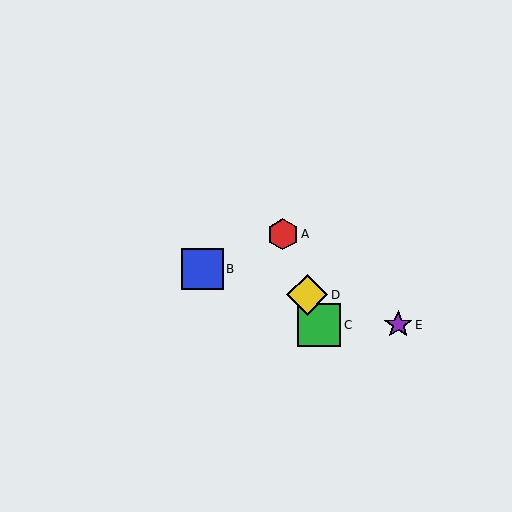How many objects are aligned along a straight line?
3 objects (A, C, D) are aligned along a straight line.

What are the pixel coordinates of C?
Object C is at (319, 325).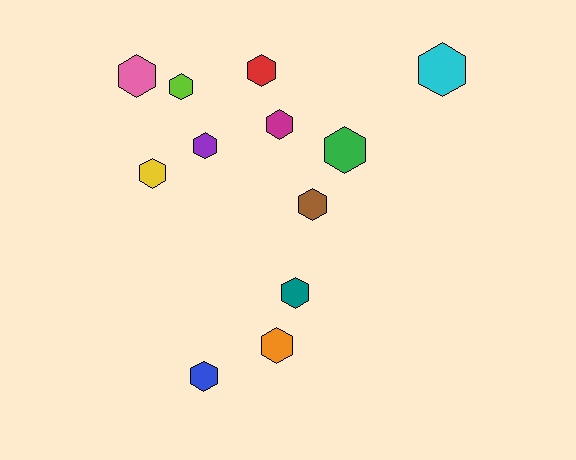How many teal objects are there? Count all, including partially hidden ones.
There is 1 teal object.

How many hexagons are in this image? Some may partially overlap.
There are 12 hexagons.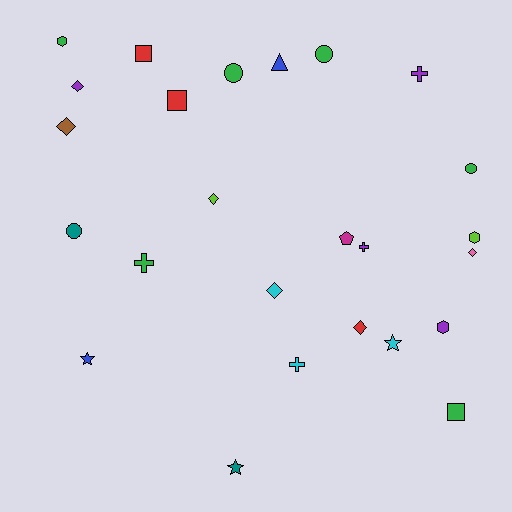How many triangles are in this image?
There is 1 triangle.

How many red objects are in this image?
There are 3 red objects.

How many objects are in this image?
There are 25 objects.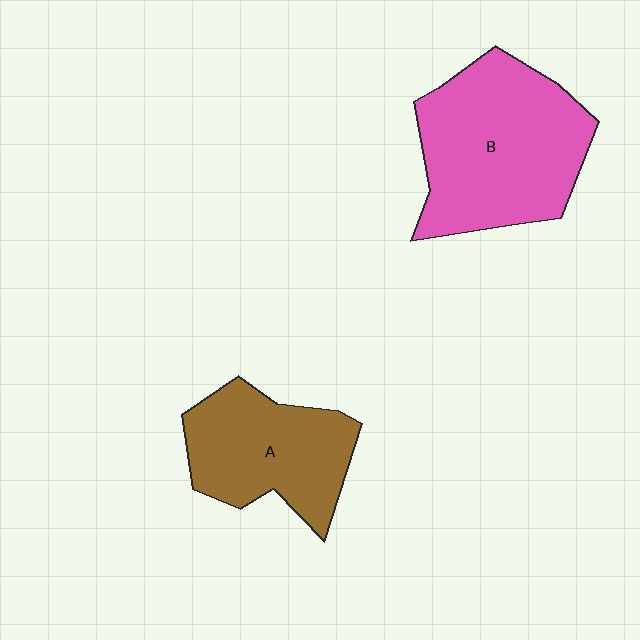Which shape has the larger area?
Shape B (pink).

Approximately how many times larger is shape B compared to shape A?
Approximately 1.4 times.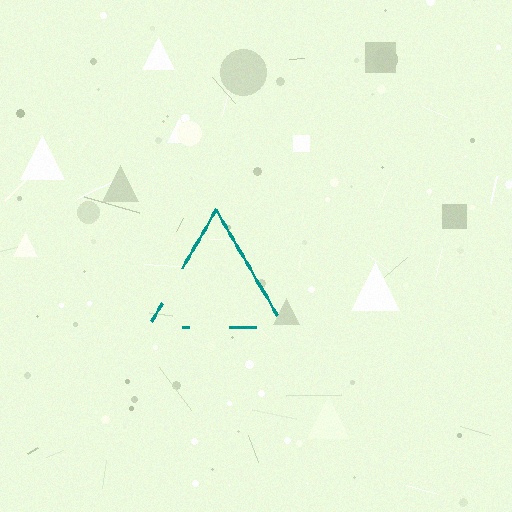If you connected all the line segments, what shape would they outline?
They would outline a triangle.